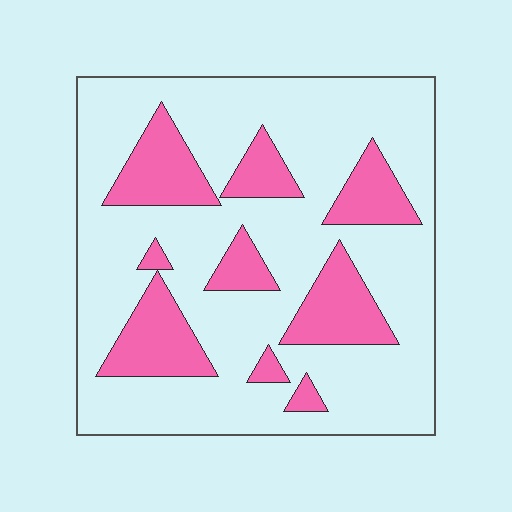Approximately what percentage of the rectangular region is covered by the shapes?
Approximately 25%.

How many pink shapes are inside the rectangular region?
9.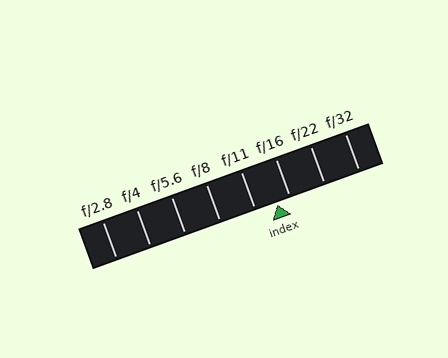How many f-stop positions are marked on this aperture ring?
There are 8 f-stop positions marked.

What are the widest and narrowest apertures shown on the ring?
The widest aperture shown is f/2.8 and the narrowest is f/32.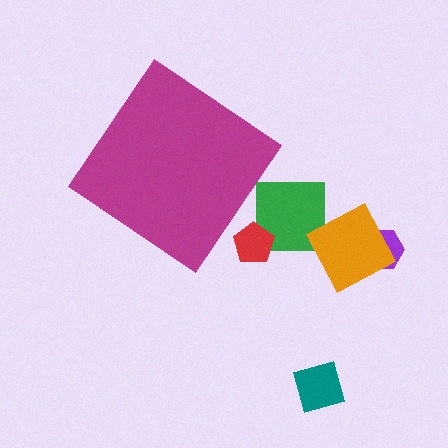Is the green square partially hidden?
No, the green square is fully visible.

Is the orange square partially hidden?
No, the orange square is fully visible.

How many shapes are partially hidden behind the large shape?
0 shapes are partially hidden.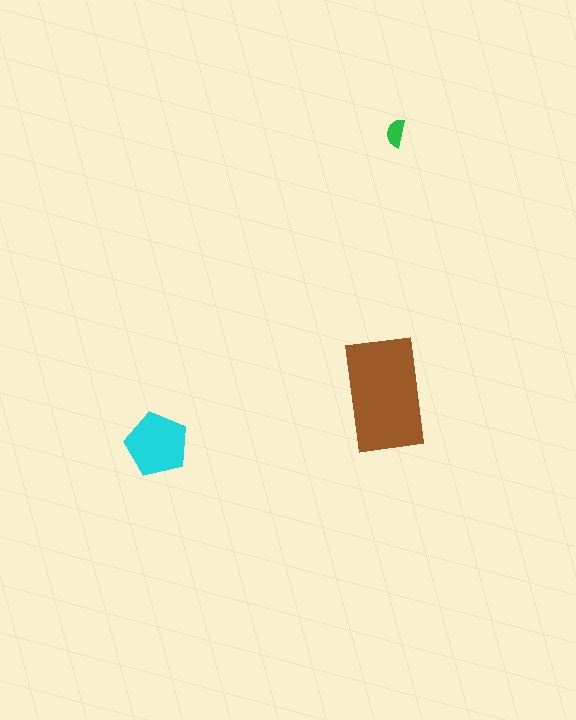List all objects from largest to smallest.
The brown rectangle, the cyan pentagon, the green semicircle.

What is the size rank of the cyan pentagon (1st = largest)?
2nd.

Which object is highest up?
The green semicircle is topmost.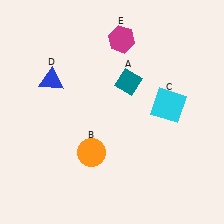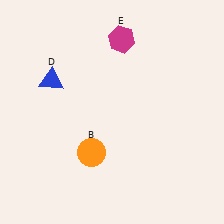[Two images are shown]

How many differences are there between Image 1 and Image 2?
There are 2 differences between the two images.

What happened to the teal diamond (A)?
The teal diamond (A) was removed in Image 2. It was in the top-right area of Image 1.